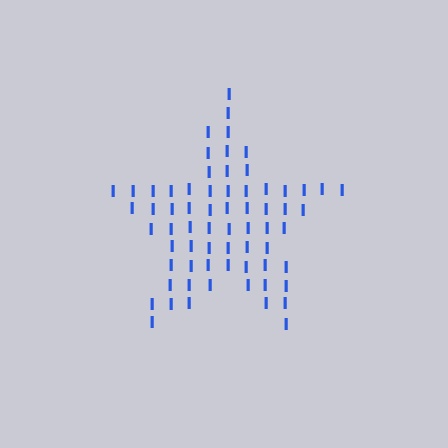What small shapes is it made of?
It is made of small letter I's.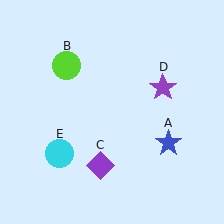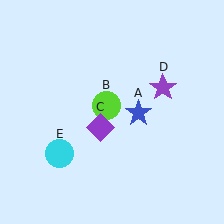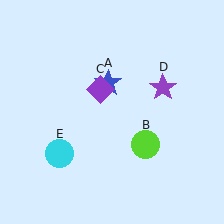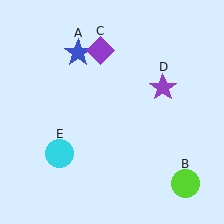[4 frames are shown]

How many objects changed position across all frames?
3 objects changed position: blue star (object A), lime circle (object B), purple diamond (object C).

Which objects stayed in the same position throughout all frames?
Purple star (object D) and cyan circle (object E) remained stationary.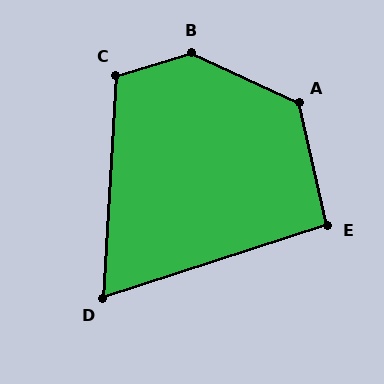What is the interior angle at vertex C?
Approximately 110 degrees (obtuse).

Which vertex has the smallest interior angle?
D, at approximately 69 degrees.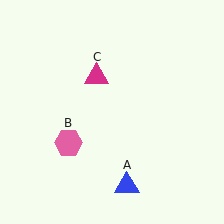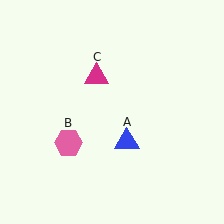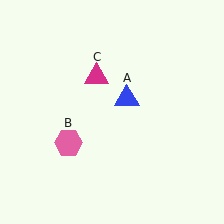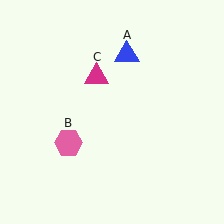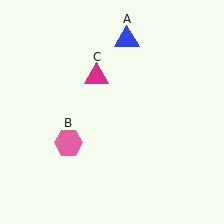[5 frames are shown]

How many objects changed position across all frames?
1 object changed position: blue triangle (object A).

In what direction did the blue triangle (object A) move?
The blue triangle (object A) moved up.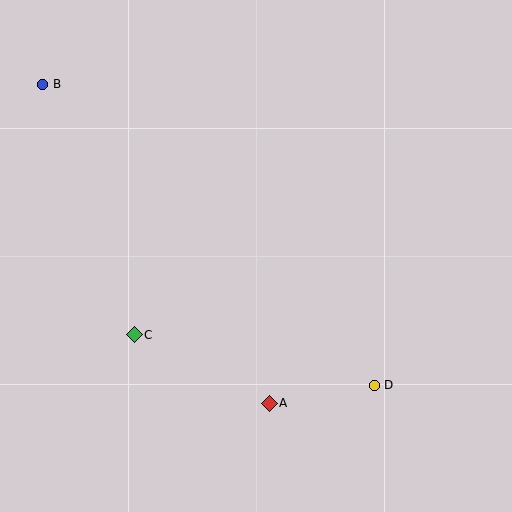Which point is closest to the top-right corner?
Point D is closest to the top-right corner.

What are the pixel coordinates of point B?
Point B is at (43, 84).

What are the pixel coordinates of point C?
Point C is at (134, 335).